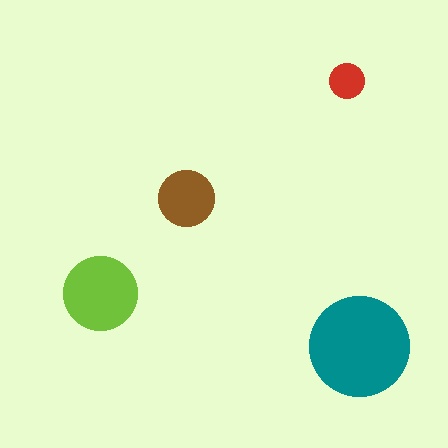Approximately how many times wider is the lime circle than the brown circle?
About 1.5 times wider.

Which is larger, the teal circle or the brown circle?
The teal one.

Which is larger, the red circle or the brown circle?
The brown one.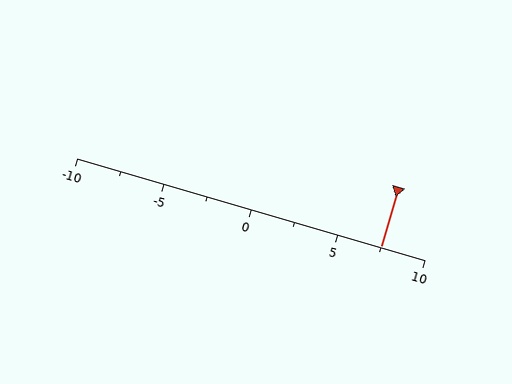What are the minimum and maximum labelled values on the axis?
The axis runs from -10 to 10.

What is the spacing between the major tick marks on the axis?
The major ticks are spaced 5 apart.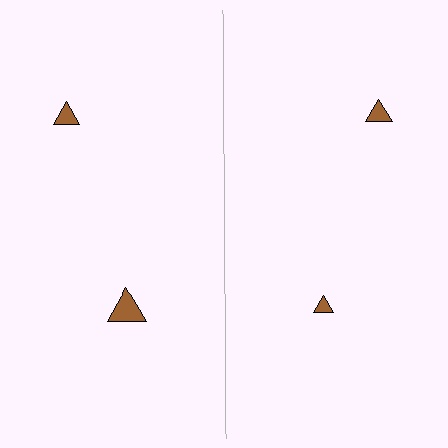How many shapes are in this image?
There are 4 shapes in this image.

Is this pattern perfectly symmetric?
No, the pattern is not perfectly symmetric. The brown triangle on the right side has a different size than its mirror counterpart.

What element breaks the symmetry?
The brown triangle on the right side has a different size than its mirror counterpart.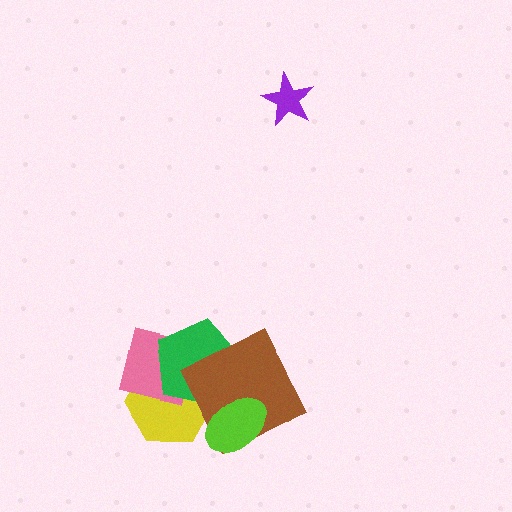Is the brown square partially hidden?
Yes, it is partially covered by another shape.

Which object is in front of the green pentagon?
The brown square is in front of the green pentagon.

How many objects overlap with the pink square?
2 objects overlap with the pink square.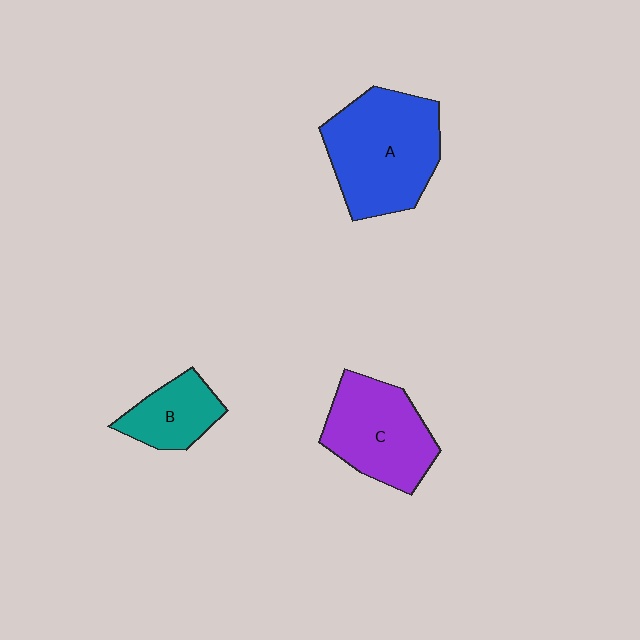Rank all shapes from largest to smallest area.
From largest to smallest: A (blue), C (purple), B (teal).